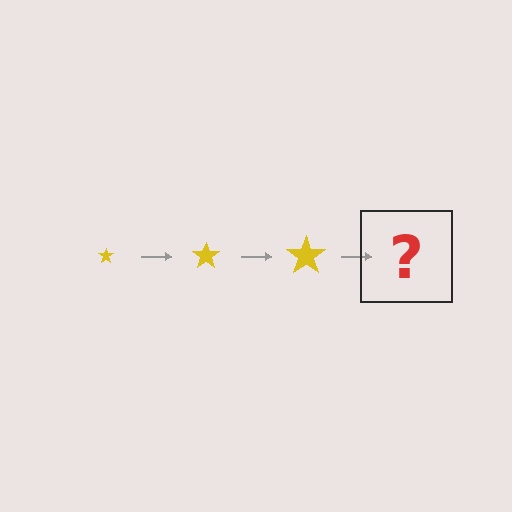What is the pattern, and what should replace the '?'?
The pattern is that the star gets progressively larger each step. The '?' should be a yellow star, larger than the previous one.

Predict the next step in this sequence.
The next step is a yellow star, larger than the previous one.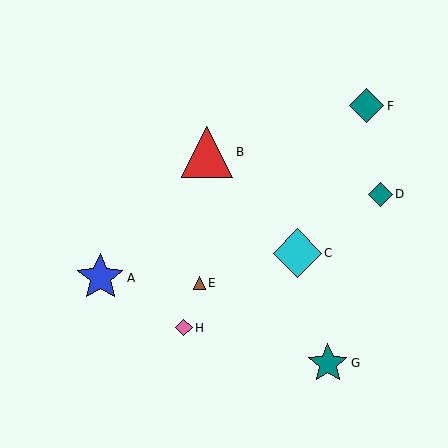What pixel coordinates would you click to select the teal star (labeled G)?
Click at (328, 363) to select the teal star G.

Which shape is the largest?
The red triangle (labeled B) is the largest.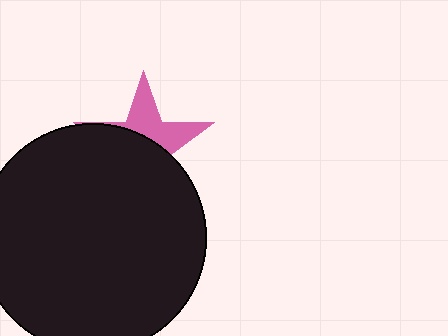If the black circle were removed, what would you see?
You would see the complete pink star.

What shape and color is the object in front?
The object in front is a black circle.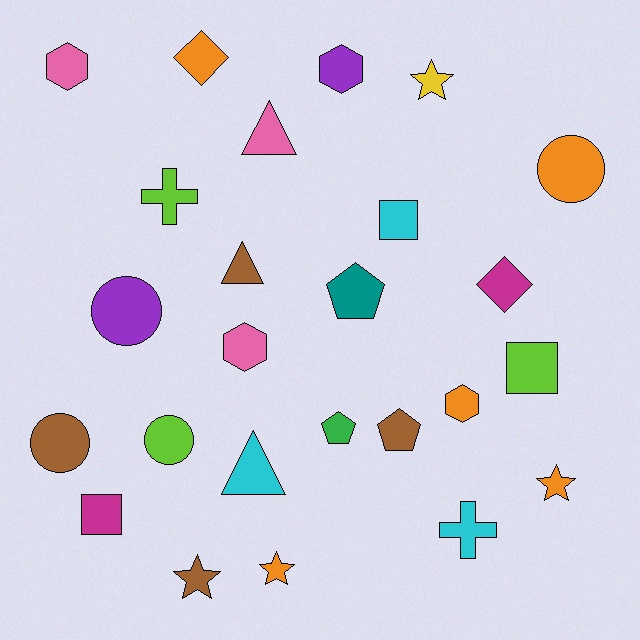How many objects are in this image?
There are 25 objects.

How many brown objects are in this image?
There are 4 brown objects.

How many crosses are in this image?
There are 2 crosses.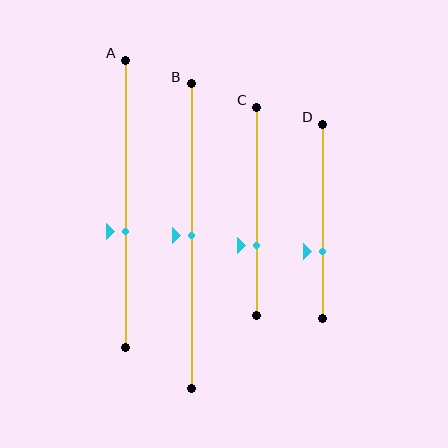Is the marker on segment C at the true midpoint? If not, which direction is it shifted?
No, the marker on segment C is shifted downward by about 17% of the segment length.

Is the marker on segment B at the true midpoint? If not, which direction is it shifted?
Yes, the marker on segment B is at the true midpoint.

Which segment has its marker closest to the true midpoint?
Segment B has its marker closest to the true midpoint.